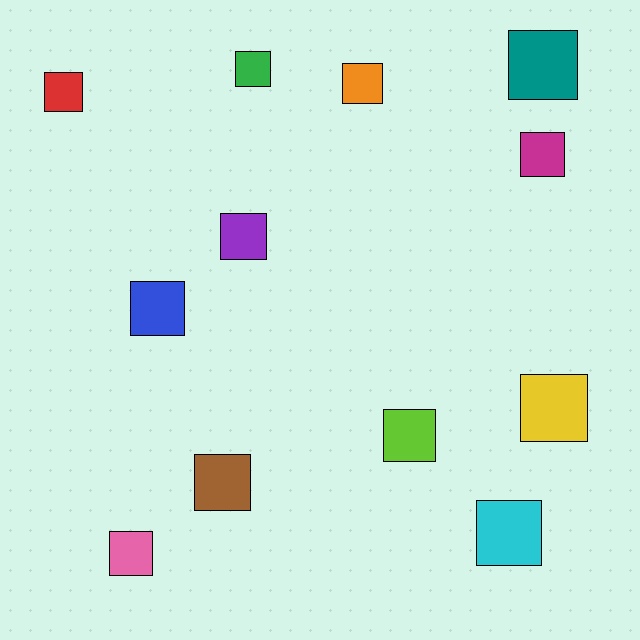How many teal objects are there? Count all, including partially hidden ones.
There is 1 teal object.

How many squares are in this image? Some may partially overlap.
There are 12 squares.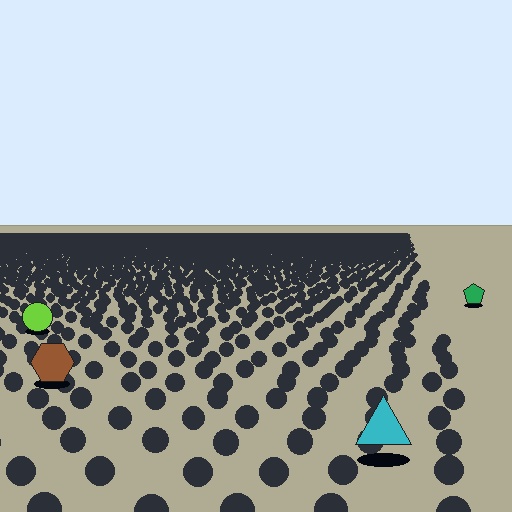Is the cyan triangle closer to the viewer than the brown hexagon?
Yes. The cyan triangle is closer — you can tell from the texture gradient: the ground texture is coarser near it.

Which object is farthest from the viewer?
The green pentagon is farthest from the viewer. It appears smaller and the ground texture around it is denser.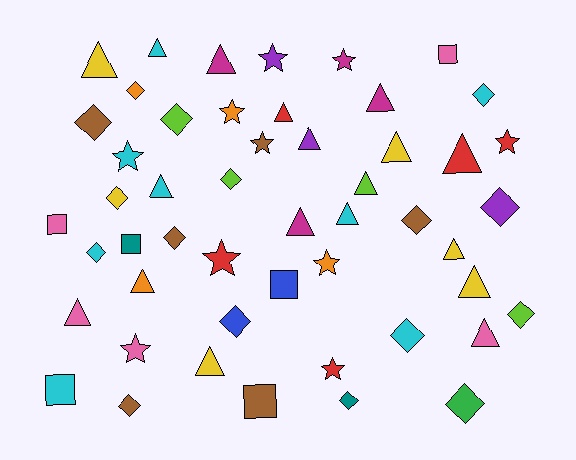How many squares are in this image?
There are 6 squares.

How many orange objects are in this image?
There are 4 orange objects.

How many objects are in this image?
There are 50 objects.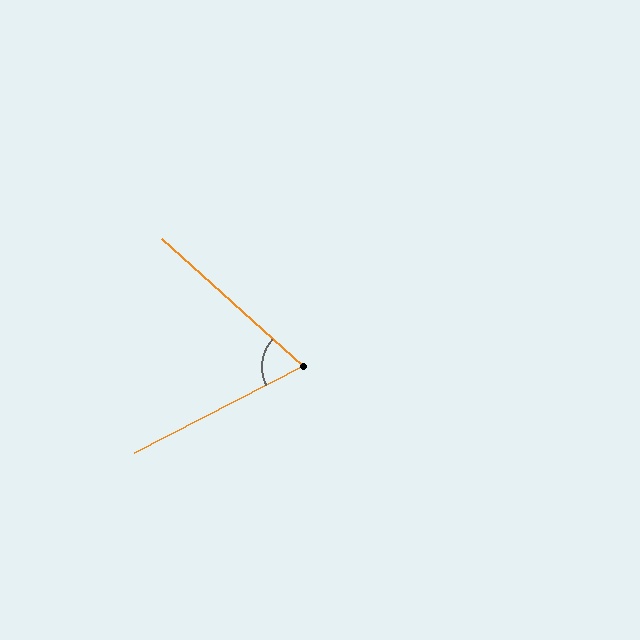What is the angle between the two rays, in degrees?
Approximately 69 degrees.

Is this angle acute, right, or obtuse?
It is acute.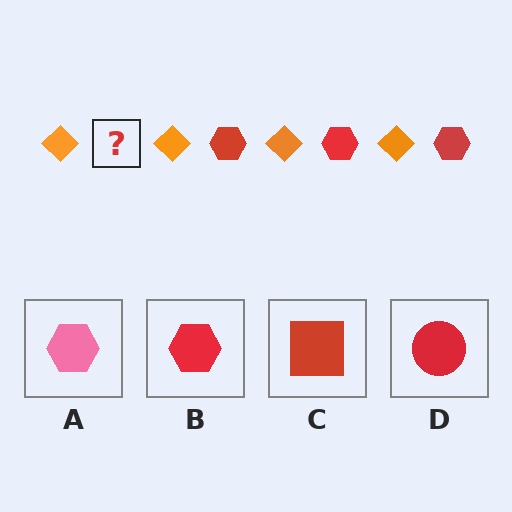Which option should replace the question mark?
Option B.